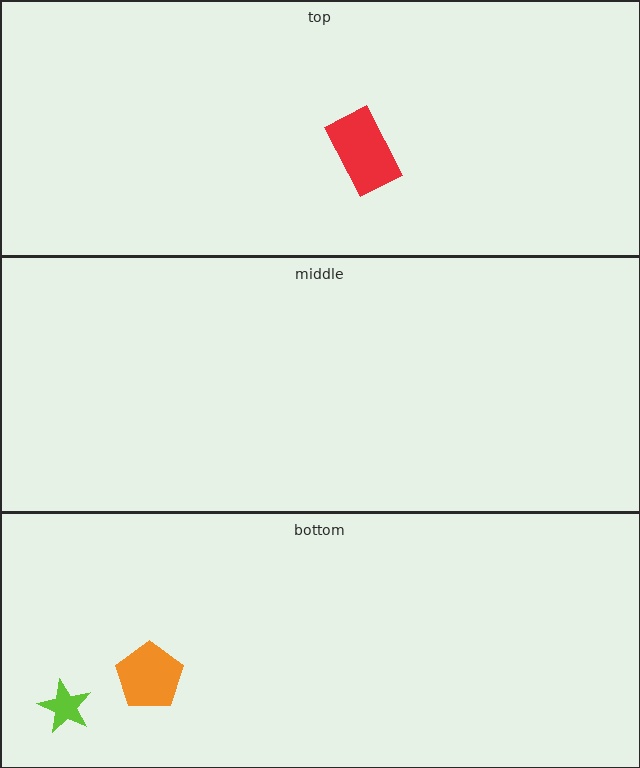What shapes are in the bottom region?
The lime star, the orange pentagon.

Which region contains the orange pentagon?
The bottom region.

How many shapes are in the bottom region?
2.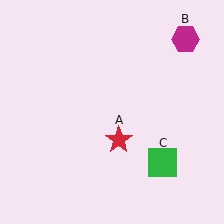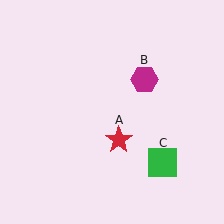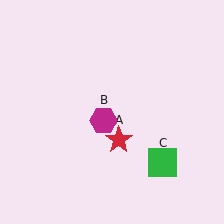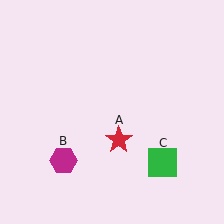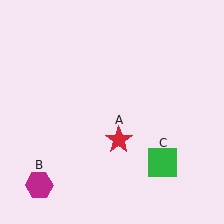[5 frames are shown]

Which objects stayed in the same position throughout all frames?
Red star (object A) and green square (object C) remained stationary.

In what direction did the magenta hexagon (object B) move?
The magenta hexagon (object B) moved down and to the left.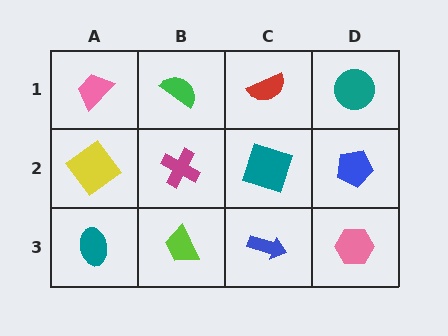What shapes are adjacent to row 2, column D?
A teal circle (row 1, column D), a pink hexagon (row 3, column D), a teal square (row 2, column C).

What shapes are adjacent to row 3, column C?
A teal square (row 2, column C), a lime trapezoid (row 3, column B), a pink hexagon (row 3, column D).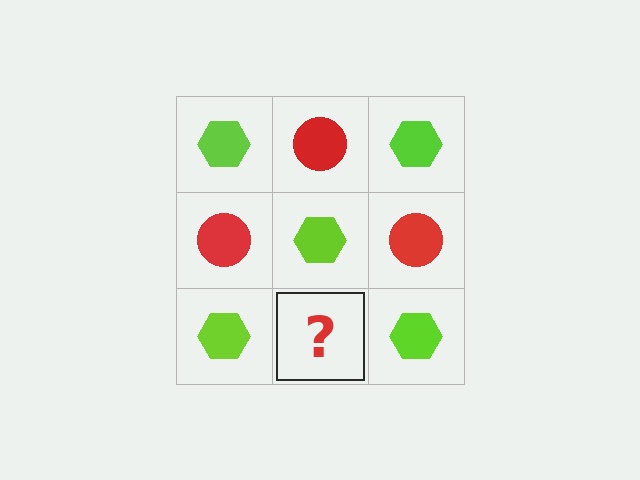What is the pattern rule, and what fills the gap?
The rule is that it alternates lime hexagon and red circle in a checkerboard pattern. The gap should be filled with a red circle.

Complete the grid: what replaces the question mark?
The question mark should be replaced with a red circle.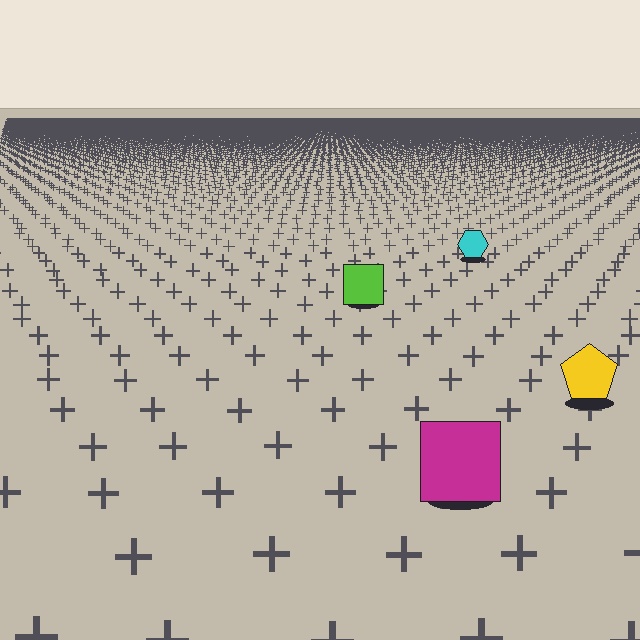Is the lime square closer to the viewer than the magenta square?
No. The magenta square is closer — you can tell from the texture gradient: the ground texture is coarser near it.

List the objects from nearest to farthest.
From nearest to farthest: the magenta square, the yellow pentagon, the lime square, the cyan hexagon.